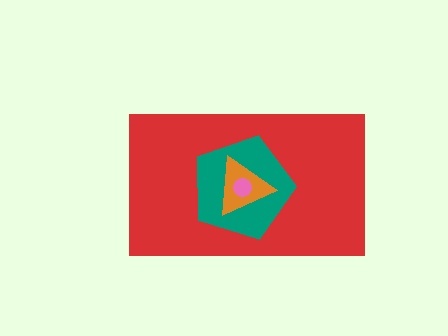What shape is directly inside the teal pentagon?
The orange triangle.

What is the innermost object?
The pink circle.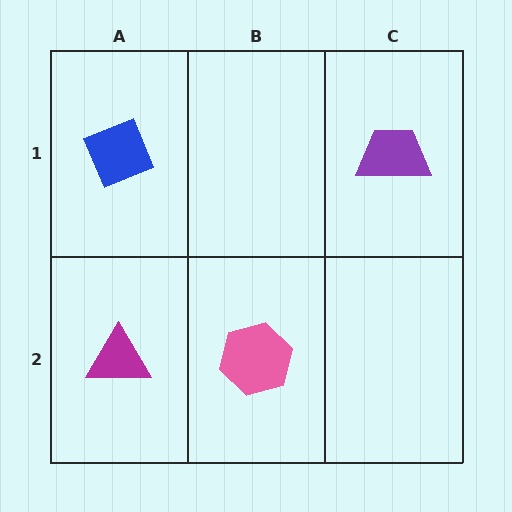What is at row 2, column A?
A magenta triangle.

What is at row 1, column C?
A purple trapezoid.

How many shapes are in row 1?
2 shapes.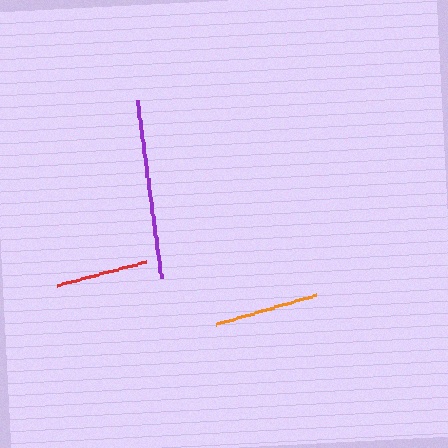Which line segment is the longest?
The purple line is the longest at approximately 179 pixels.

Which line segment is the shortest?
The red line is the shortest at approximately 91 pixels.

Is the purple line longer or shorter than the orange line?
The purple line is longer than the orange line.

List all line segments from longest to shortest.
From longest to shortest: purple, orange, red.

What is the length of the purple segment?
The purple segment is approximately 179 pixels long.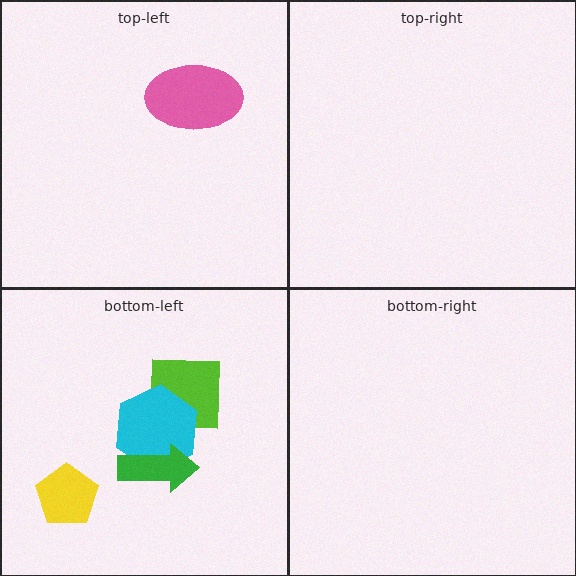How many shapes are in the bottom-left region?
4.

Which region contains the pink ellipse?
The top-left region.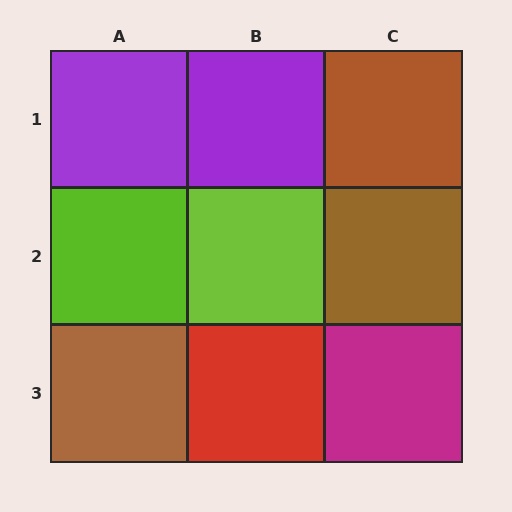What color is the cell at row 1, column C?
Brown.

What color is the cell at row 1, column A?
Purple.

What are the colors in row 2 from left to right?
Lime, lime, brown.